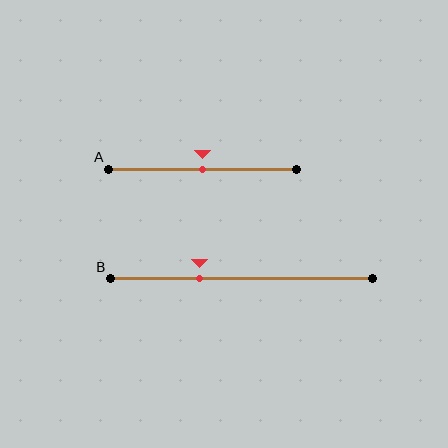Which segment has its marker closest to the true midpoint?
Segment A has its marker closest to the true midpoint.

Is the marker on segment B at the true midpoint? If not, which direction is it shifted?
No, the marker on segment B is shifted to the left by about 16% of the segment length.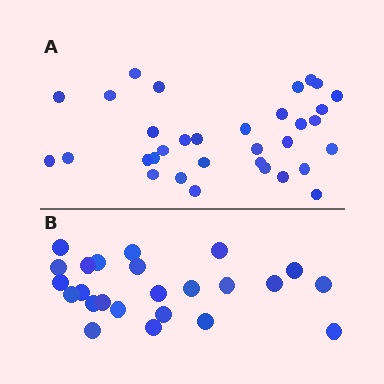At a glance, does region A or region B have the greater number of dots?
Region A (the top region) has more dots.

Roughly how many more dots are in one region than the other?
Region A has roughly 8 or so more dots than region B.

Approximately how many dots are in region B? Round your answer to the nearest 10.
About 20 dots. (The exact count is 24, which rounds to 20.)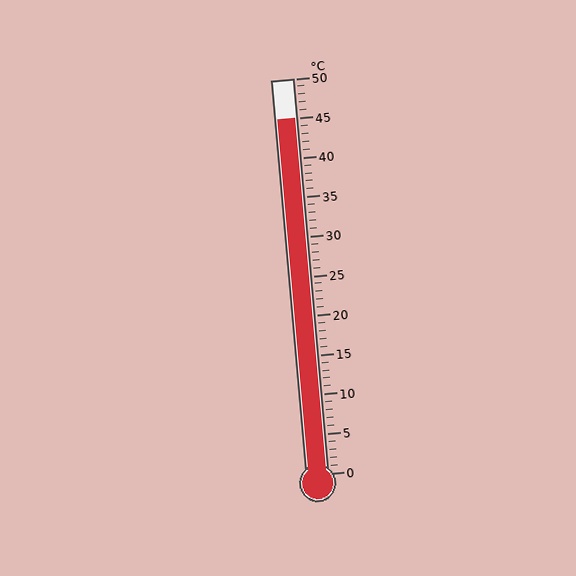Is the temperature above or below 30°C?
The temperature is above 30°C.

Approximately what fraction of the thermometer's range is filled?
The thermometer is filled to approximately 90% of its range.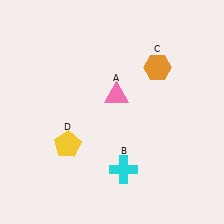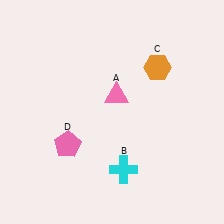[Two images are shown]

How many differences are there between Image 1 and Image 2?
There is 1 difference between the two images.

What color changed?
The pentagon (D) changed from yellow in Image 1 to pink in Image 2.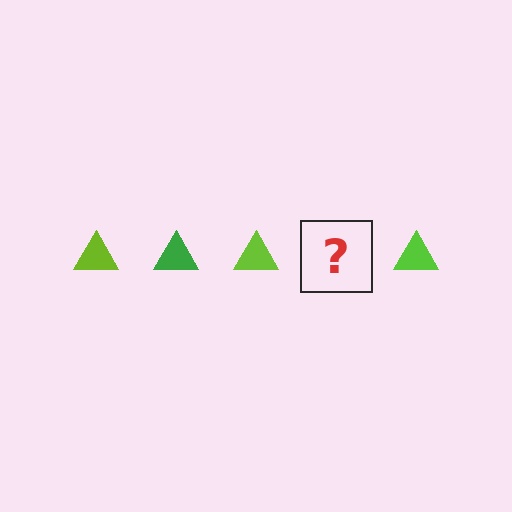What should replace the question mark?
The question mark should be replaced with a green triangle.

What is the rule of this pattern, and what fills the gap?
The rule is that the pattern cycles through lime, green triangles. The gap should be filled with a green triangle.